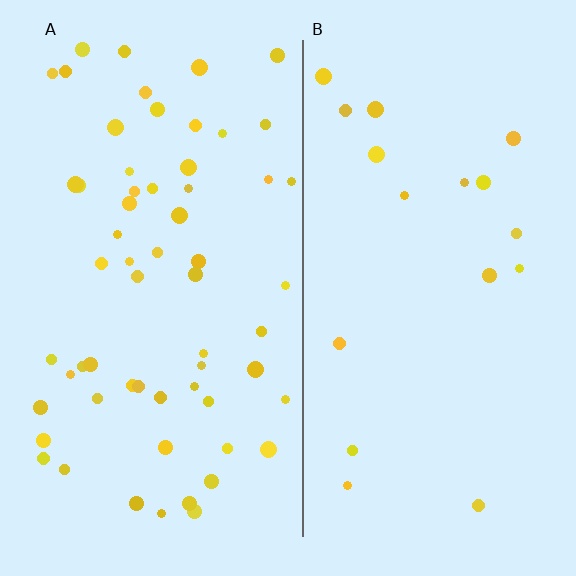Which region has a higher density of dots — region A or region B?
A (the left).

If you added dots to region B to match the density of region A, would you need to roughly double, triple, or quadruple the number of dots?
Approximately triple.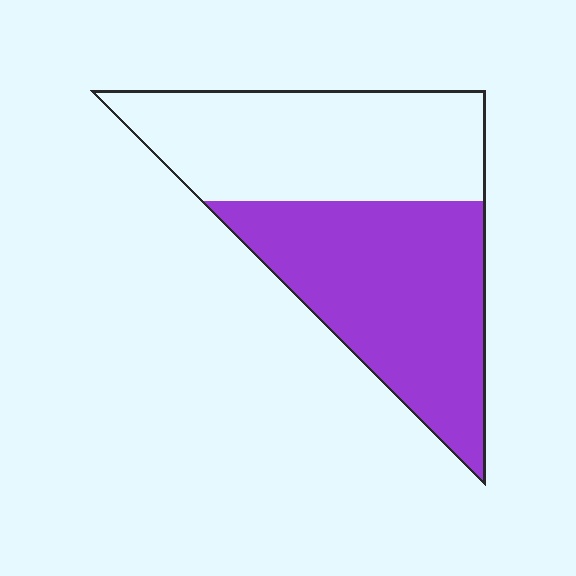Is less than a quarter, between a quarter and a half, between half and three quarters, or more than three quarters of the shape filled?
Between half and three quarters.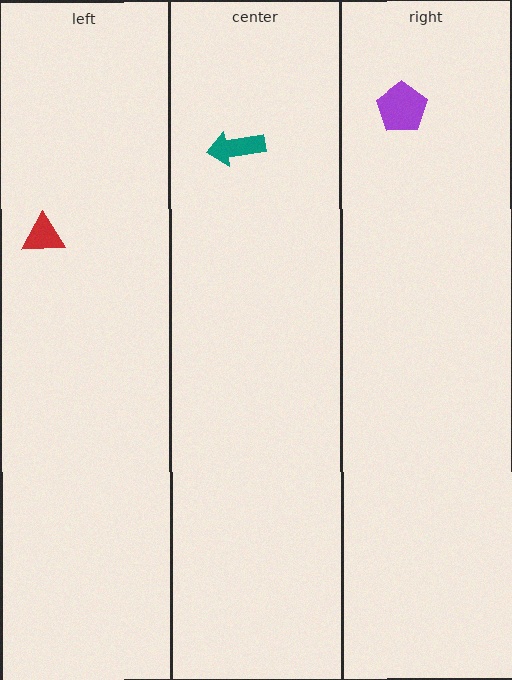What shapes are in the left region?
The red triangle.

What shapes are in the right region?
The purple pentagon.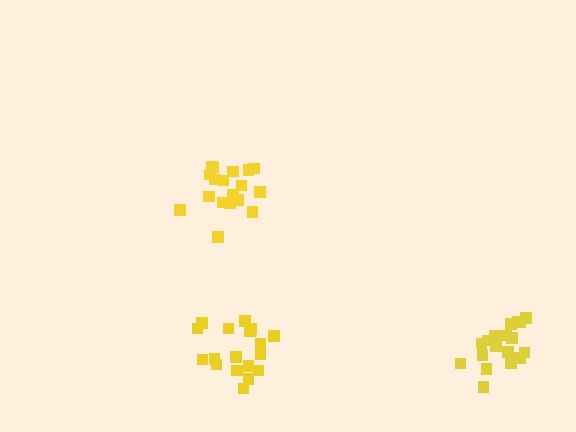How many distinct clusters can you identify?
There are 3 distinct clusters.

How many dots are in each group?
Group 1: 18 dots, Group 2: 19 dots, Group 3: 19 dots (56 total).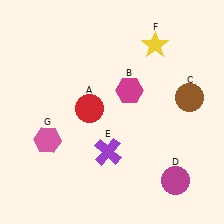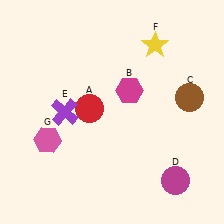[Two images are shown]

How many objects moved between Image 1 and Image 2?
1 object moved between the two images.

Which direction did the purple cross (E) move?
The purple cross (E) moved left.